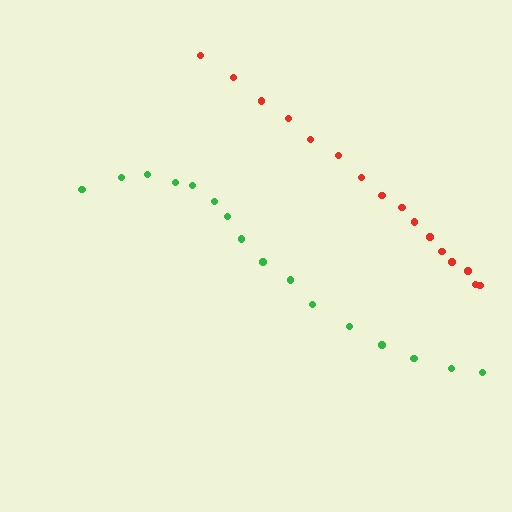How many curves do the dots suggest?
There are 2 distinct paths.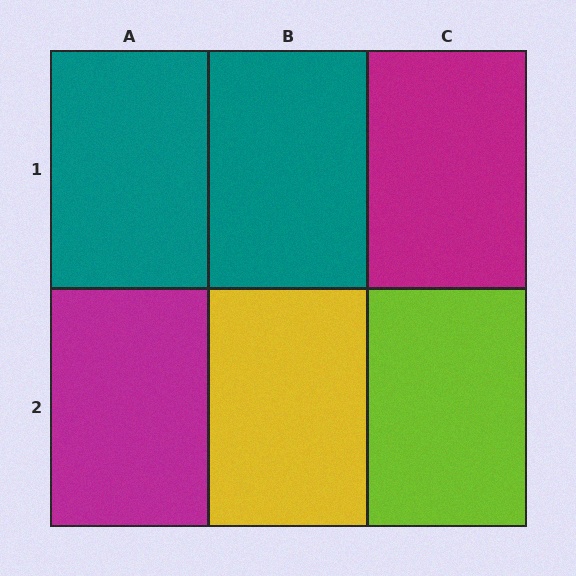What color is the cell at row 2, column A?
Magenta.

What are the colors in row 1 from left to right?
Teal, teal, magenta.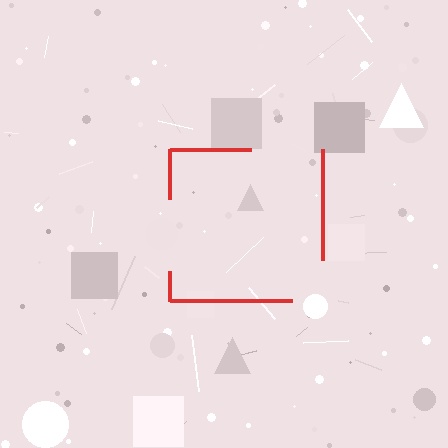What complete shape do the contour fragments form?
The contour fragments form a square.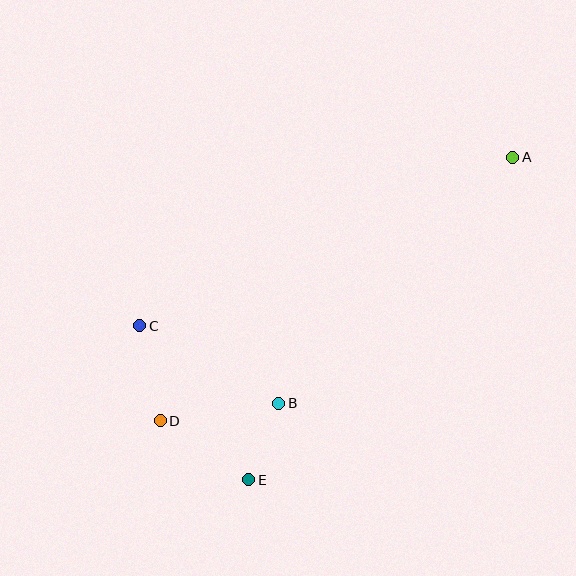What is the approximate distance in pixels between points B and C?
The distance between B and C is approximately 159 pixels.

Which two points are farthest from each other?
Points A and D are farthest from each other.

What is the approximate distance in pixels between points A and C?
The distance between A and C is approximately 409 pixels.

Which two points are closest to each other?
Points B and E are closest to each other.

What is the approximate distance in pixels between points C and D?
The distance between C and D is approximately 97 pixels.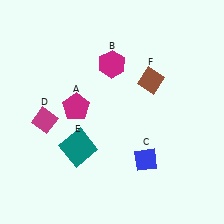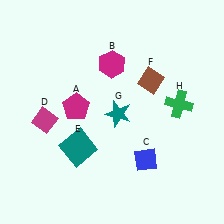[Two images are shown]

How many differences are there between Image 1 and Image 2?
There are 2 differences between the two images.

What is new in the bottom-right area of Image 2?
A teal star (G) was added in the bottom-right area of Image 2.